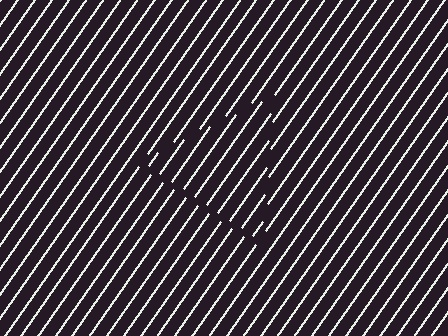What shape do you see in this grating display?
An illusory triangle. The interior of the shape contains the same grating, shifted by half a period — the contour is defined by the phase discontinuity where line-ends from the inner and outer gratings abut.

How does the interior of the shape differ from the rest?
The interior of the shape contains the same grating, shifted by half a period — the contour is defined by the phase discontinuity where line-ends from the inner and outer gratings abut.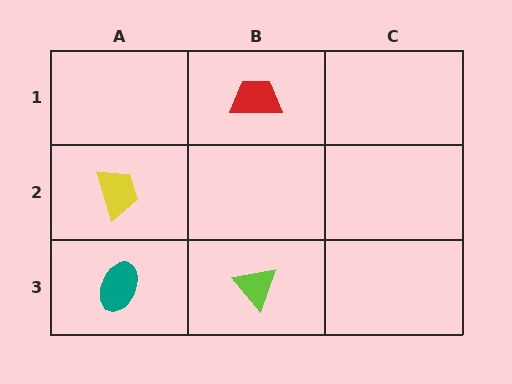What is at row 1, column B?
A red trapezoid.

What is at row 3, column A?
A teal ellipse.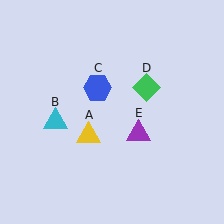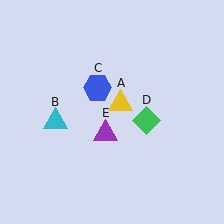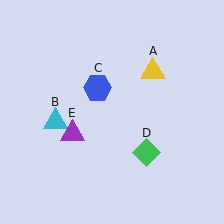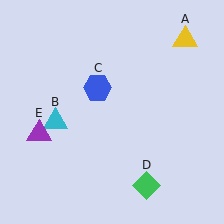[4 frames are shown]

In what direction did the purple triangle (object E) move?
The purple triangle (object E) moved left.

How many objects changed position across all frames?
3 objects changed position: yellow triangle (object A), green diamond (object D), purple triangle (object E).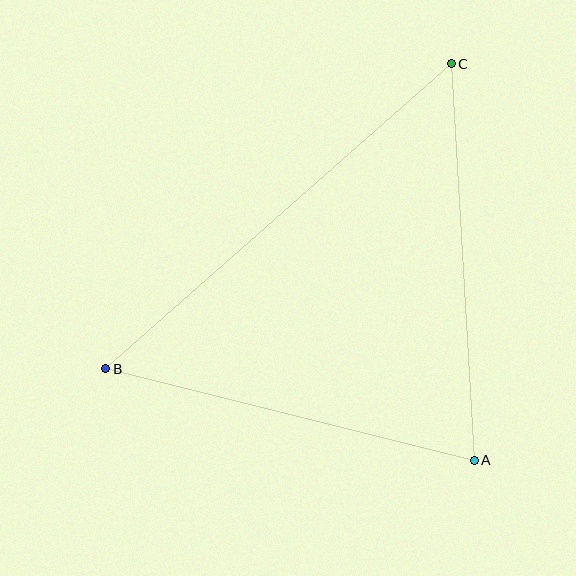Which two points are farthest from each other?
Points B and C are farthest from each other.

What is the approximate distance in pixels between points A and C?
The distance between A and C is approximately 397 pixels.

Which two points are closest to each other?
Points A and B are closest to each other.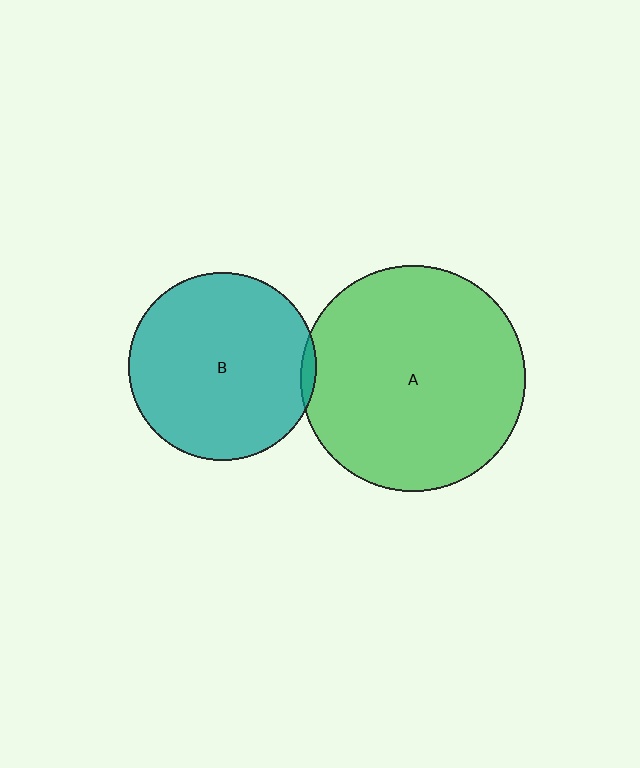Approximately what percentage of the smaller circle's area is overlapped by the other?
Approximately 5%.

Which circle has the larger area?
Circle A (green).